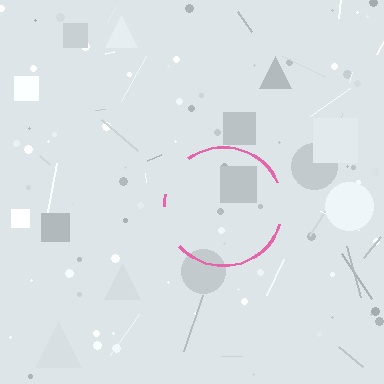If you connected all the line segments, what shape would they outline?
They would outline a circle.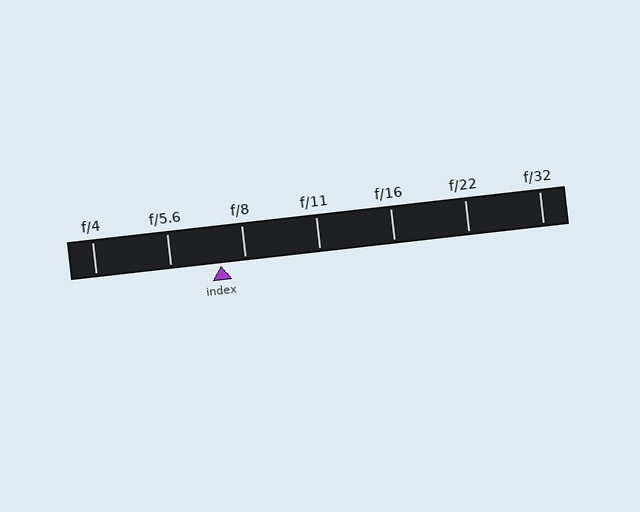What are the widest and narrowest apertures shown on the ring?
The widest aperture shown is f/4 and the narrowest is f/32.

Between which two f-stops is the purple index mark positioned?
The index mark is between f/5.6 and f/8.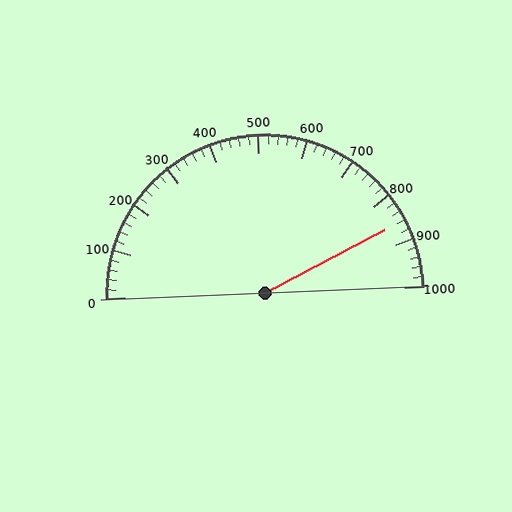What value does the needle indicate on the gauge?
The needle indicates approximately 860.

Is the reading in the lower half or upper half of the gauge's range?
The reading is in the upper half of the range (0 to 1000).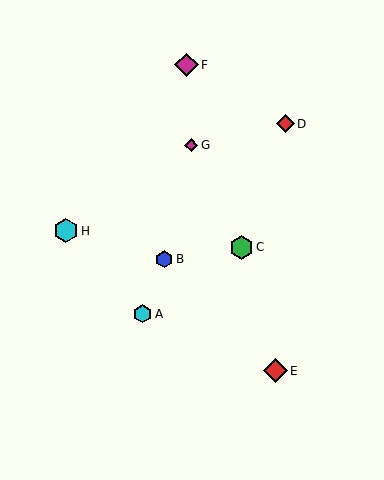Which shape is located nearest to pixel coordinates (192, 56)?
The magenta diamond (labeled F) at (186, 65) is nearest to that location.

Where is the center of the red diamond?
The center of the red diamond is at (285, 124).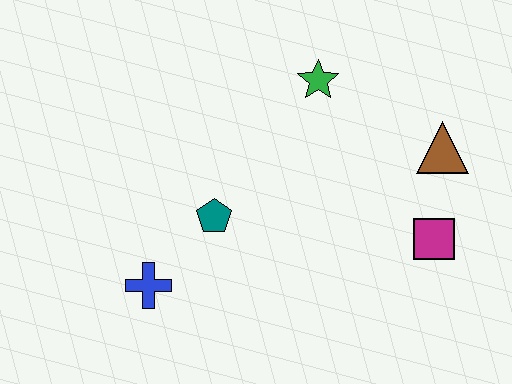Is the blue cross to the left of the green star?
Yes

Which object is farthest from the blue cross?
The brown triangle is farthest from the blue cross.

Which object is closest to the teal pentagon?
The blue cross is closest to the teal pentagon.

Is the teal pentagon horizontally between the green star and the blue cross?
Yes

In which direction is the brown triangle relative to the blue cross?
The brown triangle is to the right of the blue cross.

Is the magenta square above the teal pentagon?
No